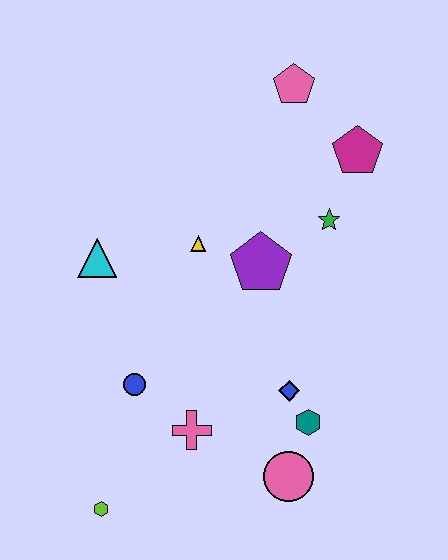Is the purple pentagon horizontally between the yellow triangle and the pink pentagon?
Yes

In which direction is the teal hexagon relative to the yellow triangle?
The teal hexagon is below the yellow triangle.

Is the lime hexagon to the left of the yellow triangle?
Yes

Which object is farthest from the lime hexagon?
The pink pentagon is farthest from the lime hexagon.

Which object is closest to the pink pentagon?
The magenta pentagon is closest to the pink pentagon.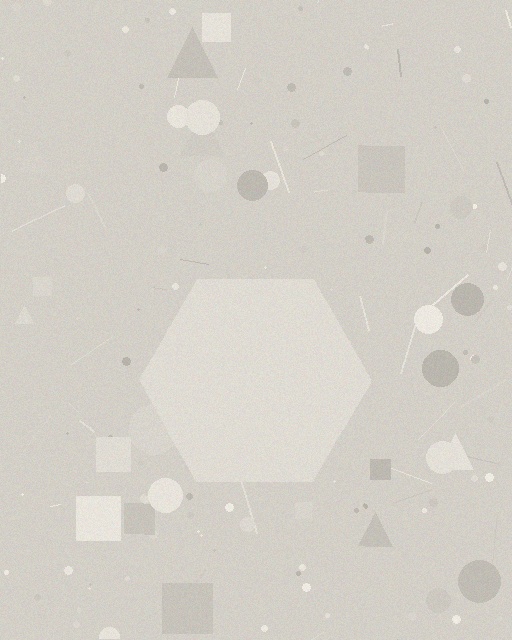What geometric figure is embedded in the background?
A hexagon is embedded in the background.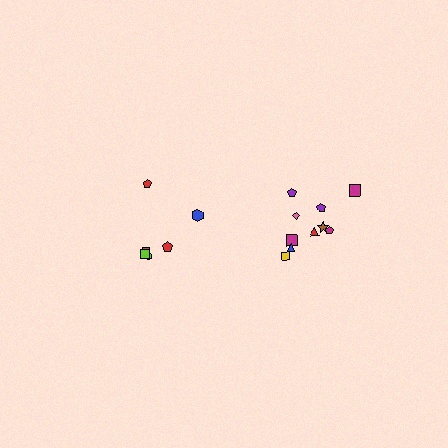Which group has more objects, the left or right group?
The right group.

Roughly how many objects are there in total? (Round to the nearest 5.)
Roughly 15 objects in total.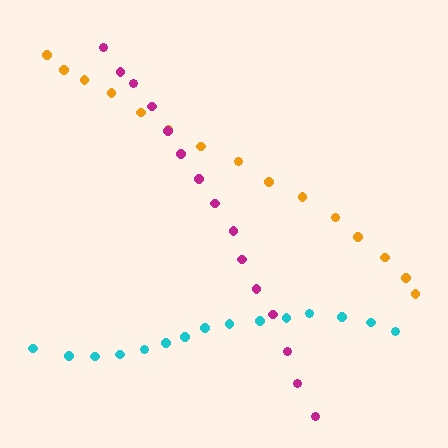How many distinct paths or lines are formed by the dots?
There are 3 distinct paths.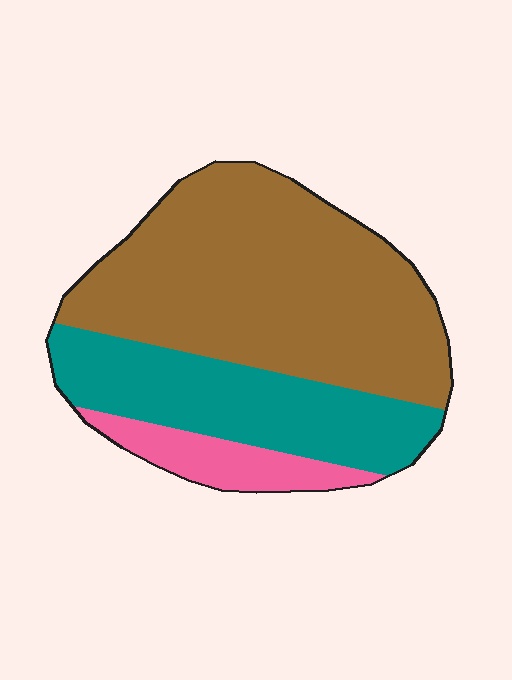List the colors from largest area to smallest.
From largest to smallest: brown, teal, pink.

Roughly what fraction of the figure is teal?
Teal takes up about one third (1/3) of the figure.